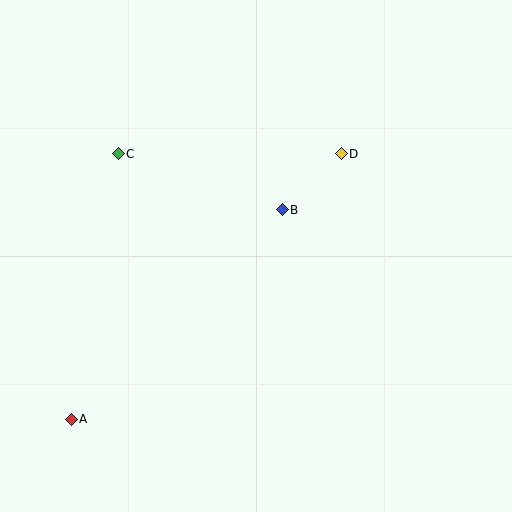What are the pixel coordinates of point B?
Point B is at (282, 210).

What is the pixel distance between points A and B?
The distance between A and B is 297 pixels.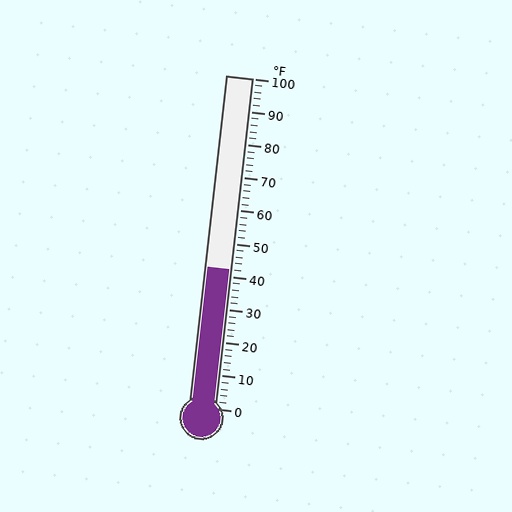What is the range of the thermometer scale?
The thermometer scale ranges from 0°F to 100°F.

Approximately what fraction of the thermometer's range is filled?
The thermometer is filled to approximately 40% of its range.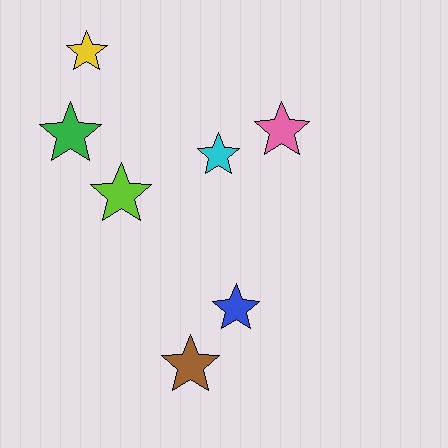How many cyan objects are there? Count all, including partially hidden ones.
There is 1 cyan object.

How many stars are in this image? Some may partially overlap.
There are 7 stars.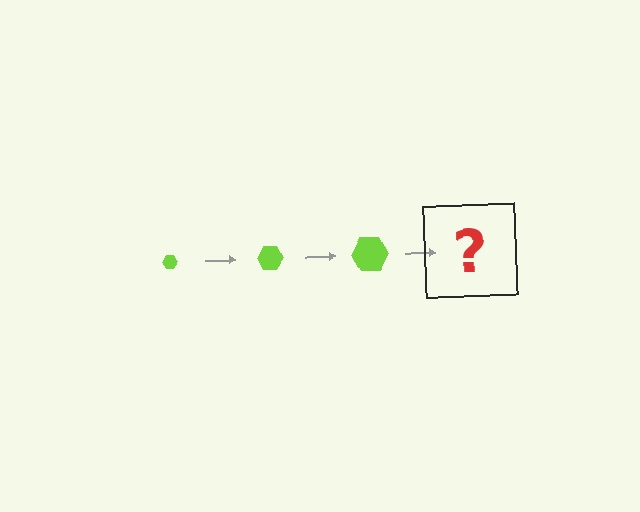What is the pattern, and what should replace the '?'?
The pattern is that the hexagon gets progressively larger each step. The '?' should be a lime hexagon, larger than the previous one.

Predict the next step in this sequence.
The next step is a lime hexagon, larger than the previous one.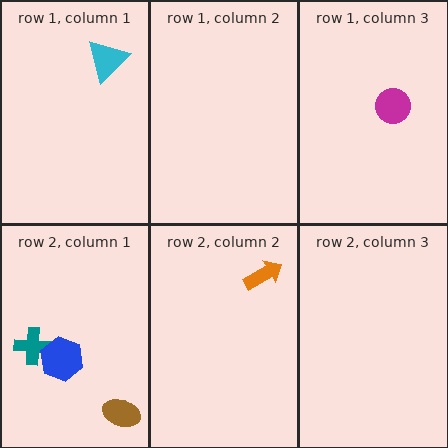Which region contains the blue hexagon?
The row 2, column 1 region.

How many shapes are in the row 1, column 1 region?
1.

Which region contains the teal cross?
The row 2, column 1 region.